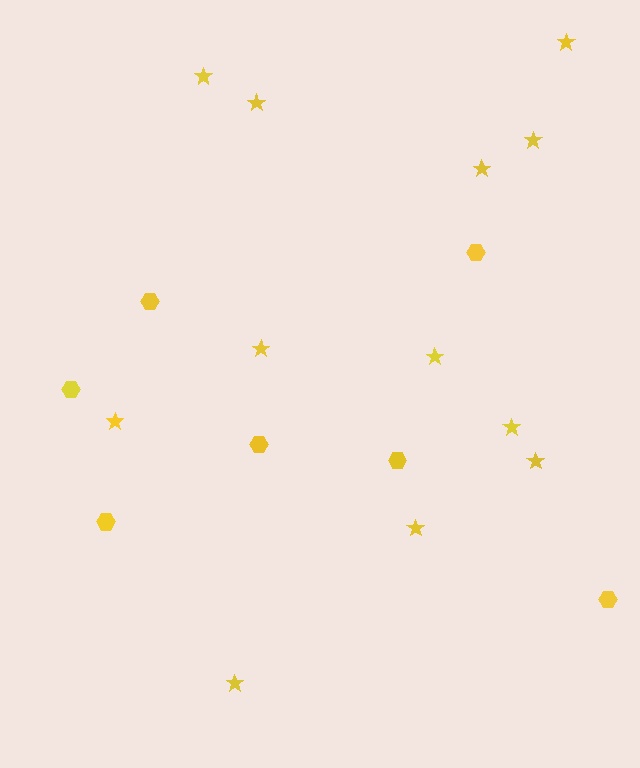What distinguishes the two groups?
There are 2 groups: one group of hexagons (7) and one group of stars (12).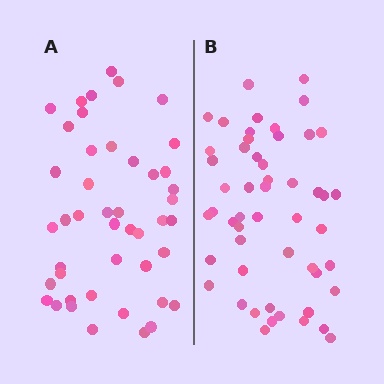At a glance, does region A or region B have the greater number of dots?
Region B (the right region) has more dots.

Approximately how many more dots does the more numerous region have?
Region B has roughly 8 or so more dots than region A.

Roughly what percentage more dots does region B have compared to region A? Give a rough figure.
About 15% more.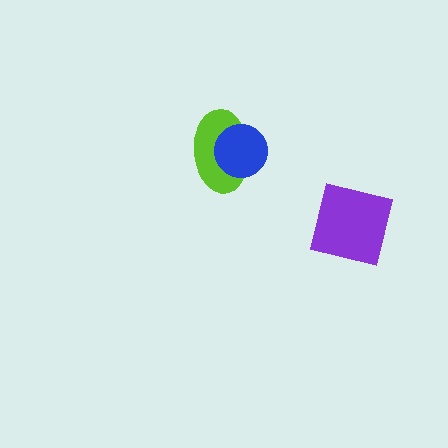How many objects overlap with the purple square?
0 objects overlap with the purple square.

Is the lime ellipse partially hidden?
Yes, it is partially covered by another shape.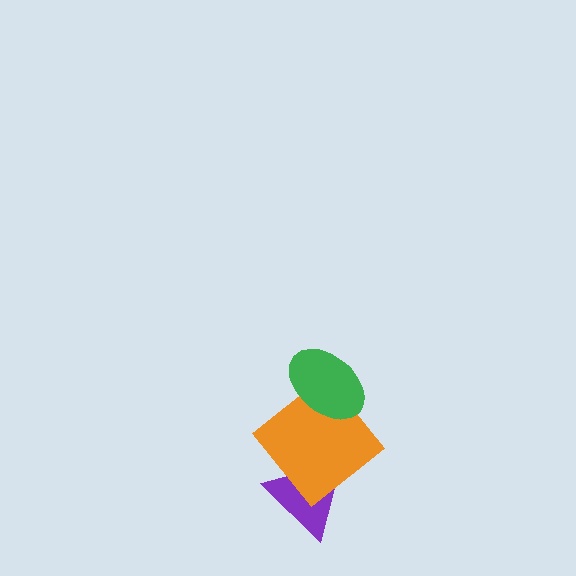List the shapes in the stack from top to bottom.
From top to bottom: the green ellipse, the orange diamond, the purple triangle.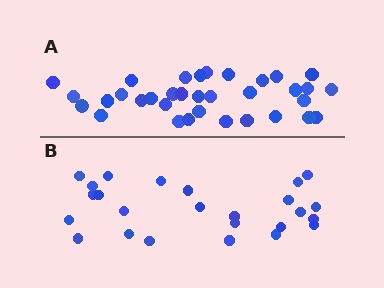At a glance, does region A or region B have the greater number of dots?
Region A (the top region) has more dots.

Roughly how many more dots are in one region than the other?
Region A has roughly 8 or so more dots than region B.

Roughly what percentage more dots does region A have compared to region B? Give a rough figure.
About 35% more.